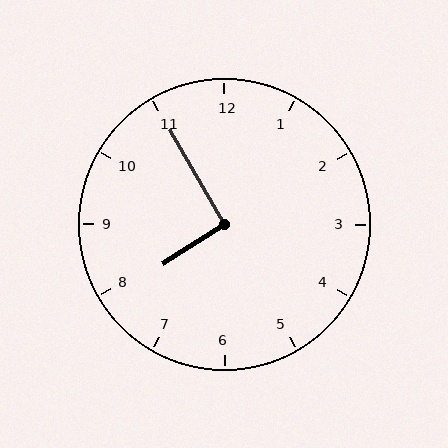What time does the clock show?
7:55.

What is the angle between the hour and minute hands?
Approximately 92 degrees.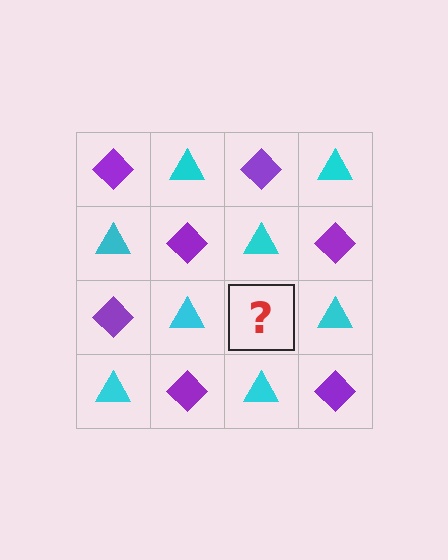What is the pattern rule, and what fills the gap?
The rule is that it alternates purple diamond and cyan triangle in a checkerboard pattern. The gap should be filled with a purple diamond.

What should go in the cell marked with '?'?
The missing cell should contain a purple diamond.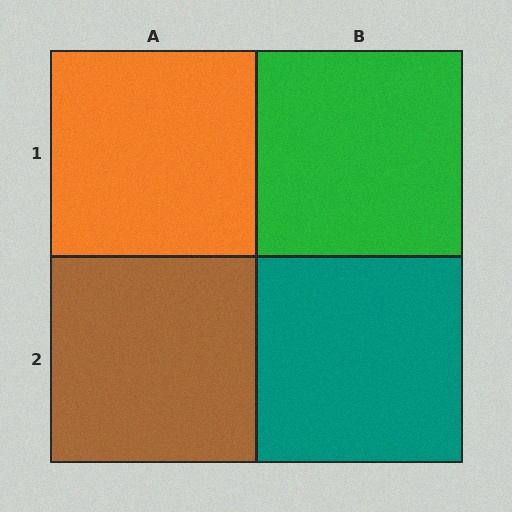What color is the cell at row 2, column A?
Brown.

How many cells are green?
1 cell is green.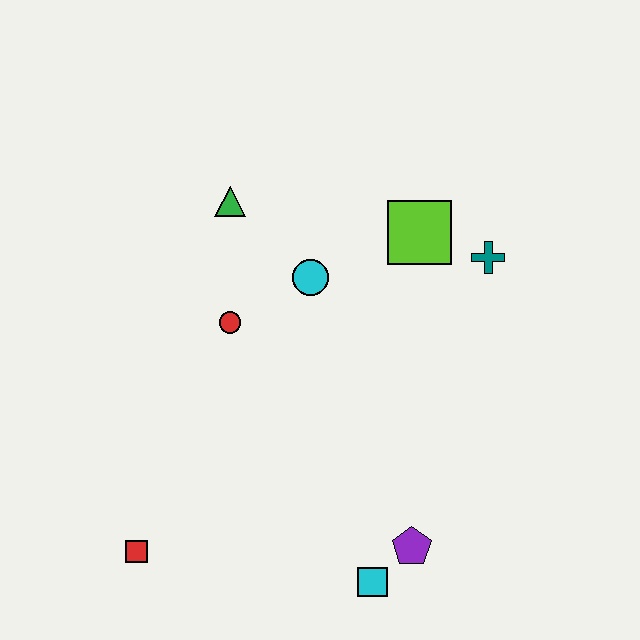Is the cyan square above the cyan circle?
No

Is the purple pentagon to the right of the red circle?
Yes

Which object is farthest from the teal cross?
The red square is farthest from the teal cross.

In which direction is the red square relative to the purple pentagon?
The red square is to the left of the purple pentagon.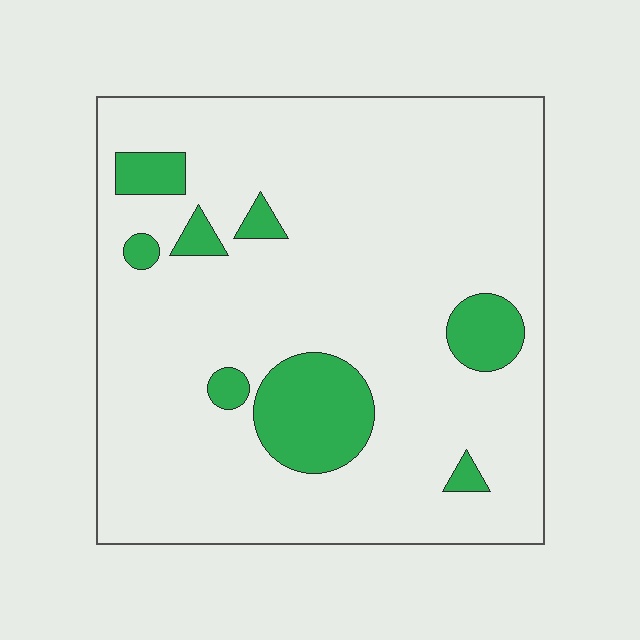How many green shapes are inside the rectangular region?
8.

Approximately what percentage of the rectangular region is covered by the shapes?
Approximately 15%.